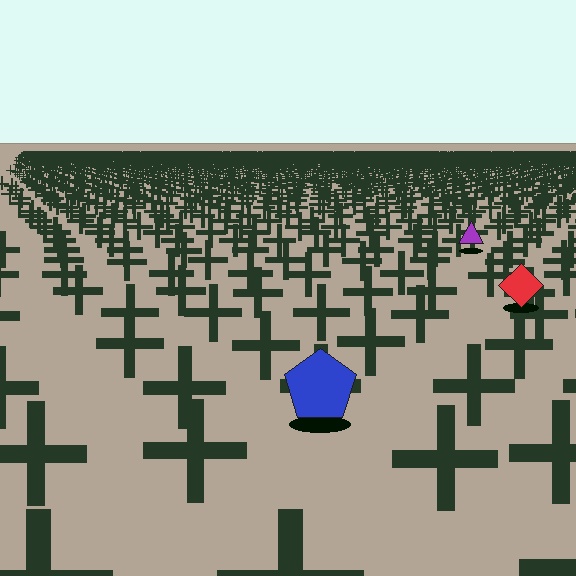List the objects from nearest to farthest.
From nearest to farthest: the blue pentagon, the red diamond, the purple triangle.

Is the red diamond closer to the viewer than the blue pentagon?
No. The blue pentagon is closer — you can tell from the texture gradient: the ground texture is coarser near it.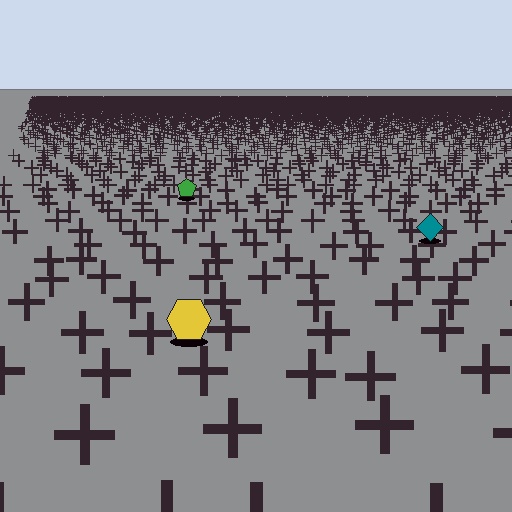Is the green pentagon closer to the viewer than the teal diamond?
No. The teal diamond is closer — you can tell from the texture gradient: the ground texture is coarser near it.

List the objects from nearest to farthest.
From nearest to farthest: the yellow hexagon, the teal diamond, the green pentagon.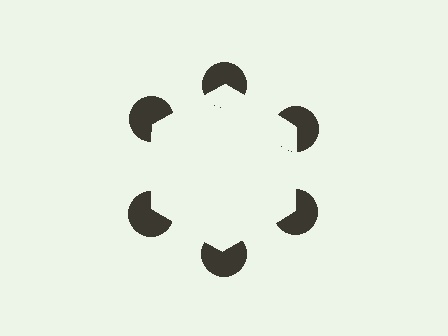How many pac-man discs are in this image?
There are 6 — one at each vertex of the illusory hexagon.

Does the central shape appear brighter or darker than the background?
It typically appears slightly brighter than the background, even though no actual brightness change is drawn.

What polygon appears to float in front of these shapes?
An illusory hexagon — its edges are inferred from the aligned wedge cuts in the pac-man discs, not physically drawn.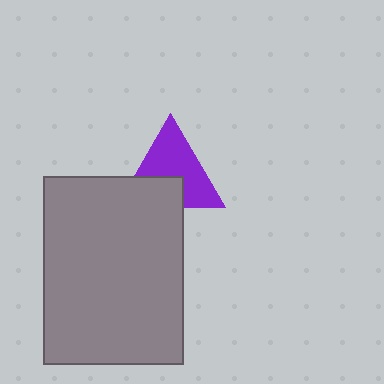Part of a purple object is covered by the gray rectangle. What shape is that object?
It is a triangle.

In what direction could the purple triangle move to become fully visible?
The purple triangle could move up. That would shift it out from behind the gray rectangle entirely.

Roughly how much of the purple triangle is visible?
About half of it is visible (roughly 64%).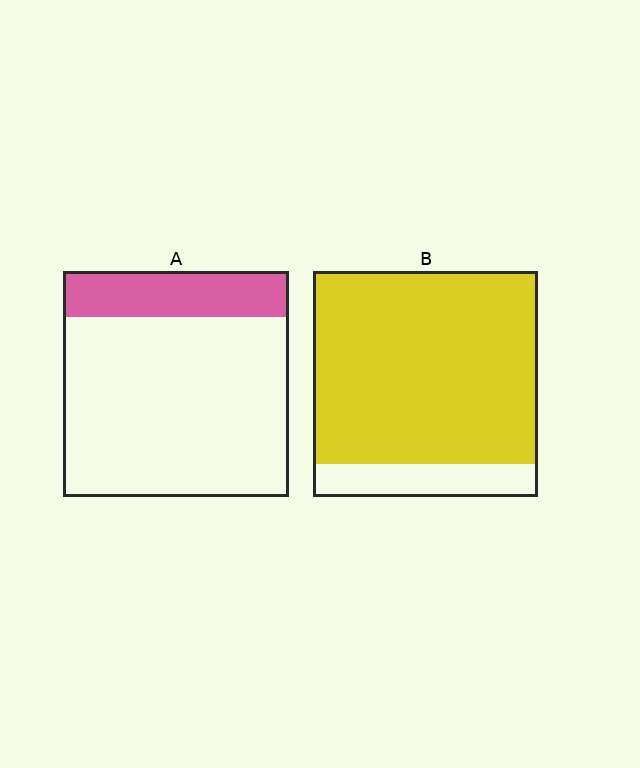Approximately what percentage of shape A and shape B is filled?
A is approximately 20% and B is approximately 85%.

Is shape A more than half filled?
No.